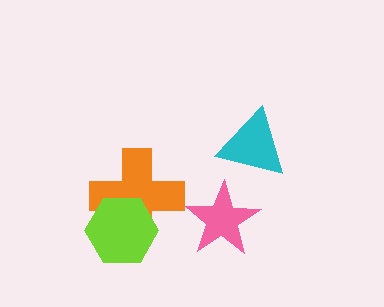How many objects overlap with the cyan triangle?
0 objects overlap with the cyan triangle.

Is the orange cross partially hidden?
Yes, it is partially covered by another shape.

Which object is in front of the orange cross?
The lime hexagon is in front of the orange cross.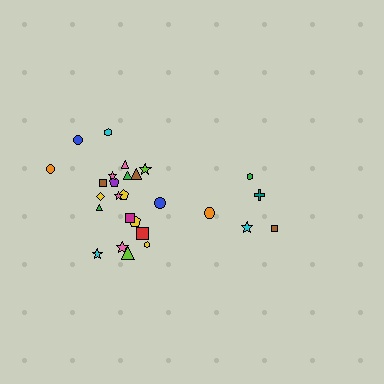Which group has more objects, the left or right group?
The left group.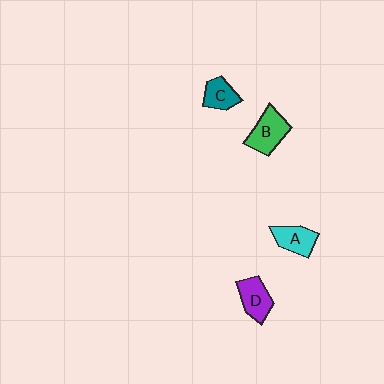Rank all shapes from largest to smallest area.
From largest to smallest: B (green), D (purple), A (cyan), C (teal).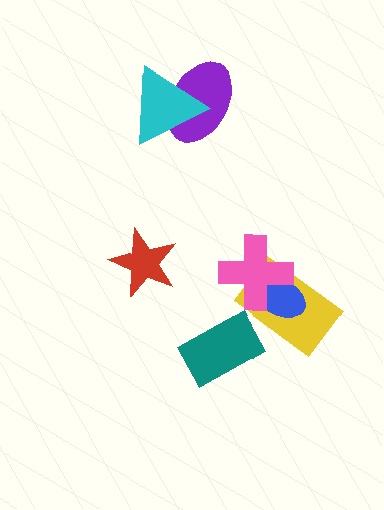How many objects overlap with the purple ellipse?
1 object overlaps with the purple ellipse.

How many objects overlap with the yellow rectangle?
2 objects overlap with the yellow rectangle.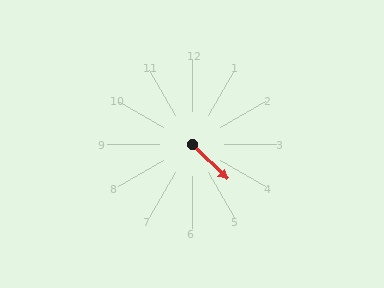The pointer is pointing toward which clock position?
Roughly 4 o'clock.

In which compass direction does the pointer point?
Southeast.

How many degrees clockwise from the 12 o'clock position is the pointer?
Approximately 134 degrees.